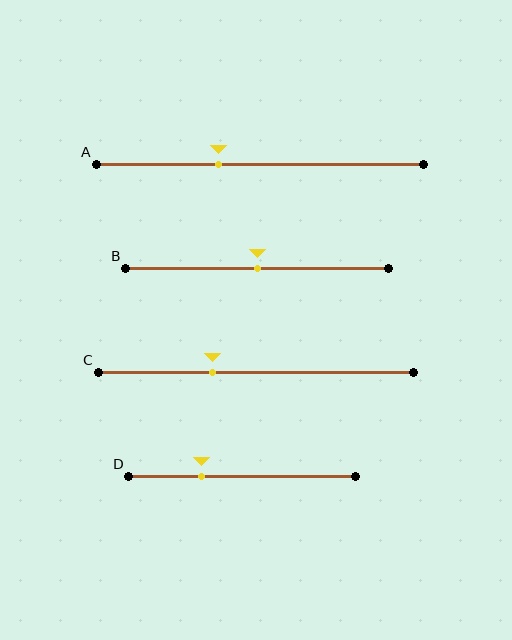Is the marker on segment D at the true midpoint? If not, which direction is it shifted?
No, the marker on segment D is shifted to the left by about 18% of the segment length.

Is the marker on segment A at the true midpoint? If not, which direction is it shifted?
No, the marker on segment A is shifted to the left by about 13% of the segment length.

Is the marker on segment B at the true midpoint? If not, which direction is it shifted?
Yes, the marker on segment B is at the true midpoint.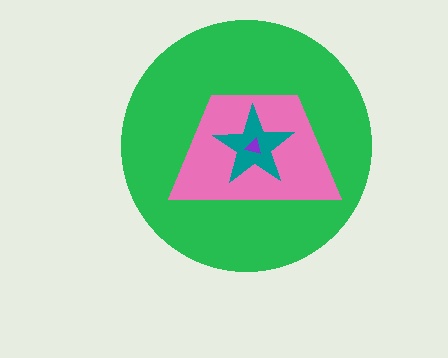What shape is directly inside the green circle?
The pink trapezoid.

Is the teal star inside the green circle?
Yes.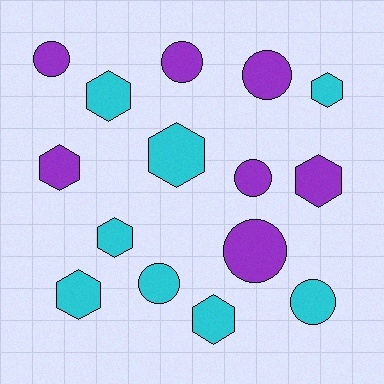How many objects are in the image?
There are 15 objects.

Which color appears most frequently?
Cyan, with 8 objects.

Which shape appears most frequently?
Hexagon, with 8 objects.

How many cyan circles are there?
There are 2 cyan circles.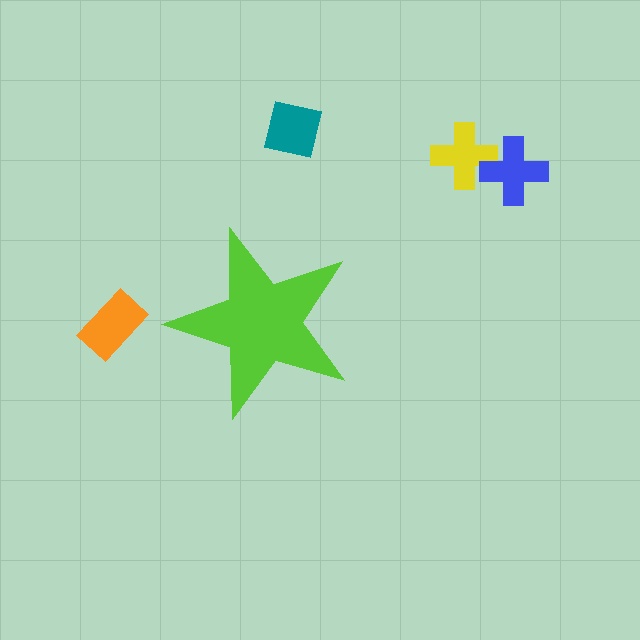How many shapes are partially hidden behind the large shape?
0 shapes are partially hidden.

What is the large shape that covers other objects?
A lime star.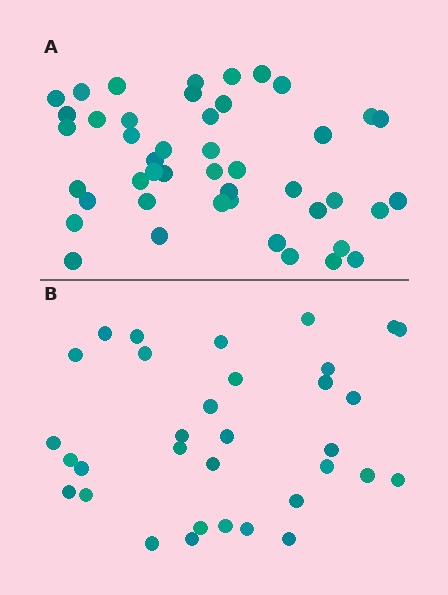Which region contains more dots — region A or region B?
Region A (the top region) has more dots.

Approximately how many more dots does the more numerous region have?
Region A has roughly 12 or so more dots than region B.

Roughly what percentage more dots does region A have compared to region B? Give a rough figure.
About 35% more.